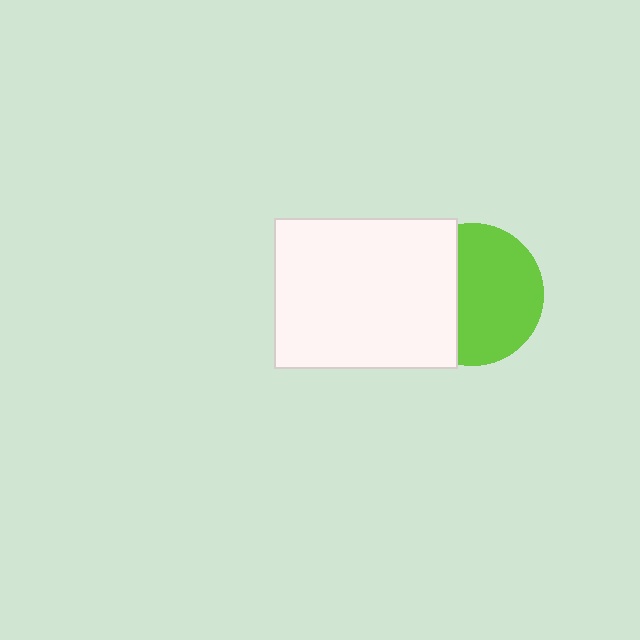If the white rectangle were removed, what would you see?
You would see the complete lime circle.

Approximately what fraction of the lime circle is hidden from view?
Roughly 37% of the lime circle is hidden behind the white rectangle.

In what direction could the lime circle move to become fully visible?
The lime circle could move right. That would shift it out from behind the white rectangle entirely.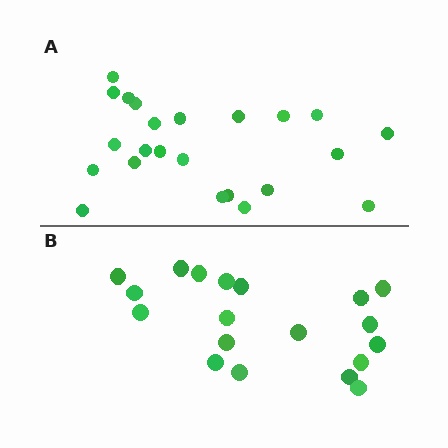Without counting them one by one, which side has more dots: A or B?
Region A (the top region) has more dots.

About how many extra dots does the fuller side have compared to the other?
Region A has about 4 more dots than region B.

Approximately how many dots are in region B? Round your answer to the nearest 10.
About 20 dots. (The exact count is 19, which rounds to 20.)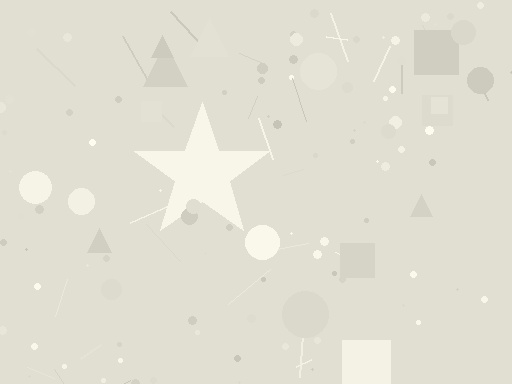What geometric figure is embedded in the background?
A star is embedded in the background.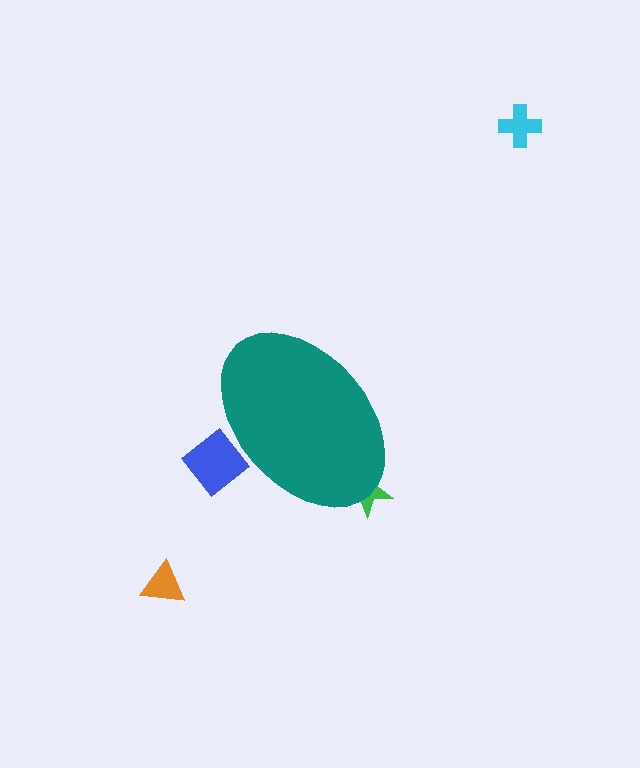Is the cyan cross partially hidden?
No, the cyan cross is fully visible.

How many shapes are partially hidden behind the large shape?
2 shapes are partially hidden.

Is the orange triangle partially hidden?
No, the orange triangle is fully visible.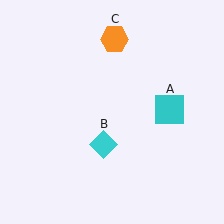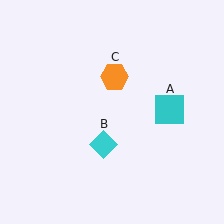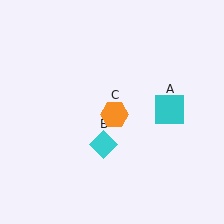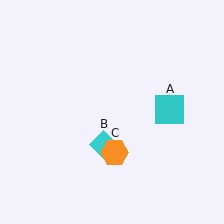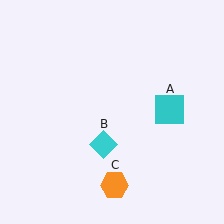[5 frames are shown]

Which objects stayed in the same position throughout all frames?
Cyan square (object A) and cyan diamond (object B) remained stationary.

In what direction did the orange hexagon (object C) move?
The orange hexagon (object C) moved down.